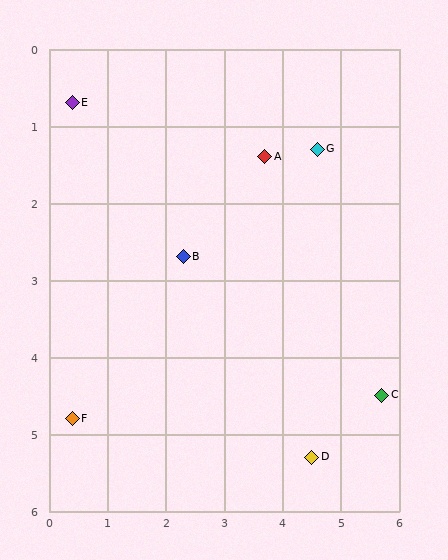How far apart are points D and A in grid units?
Points D and A are about 4.0 grid units apart.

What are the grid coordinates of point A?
Point A is at approximately (3.7, 1.4).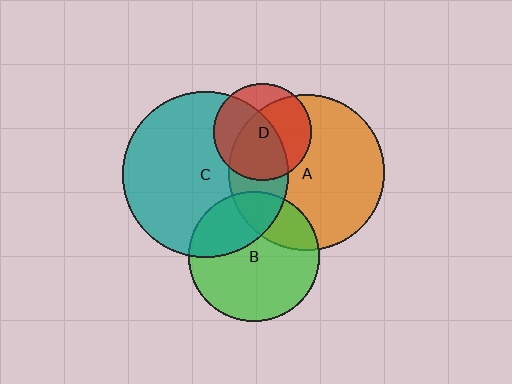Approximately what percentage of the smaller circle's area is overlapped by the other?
Approximately 25%.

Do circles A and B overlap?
Yes.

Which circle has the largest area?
Circle C (teal).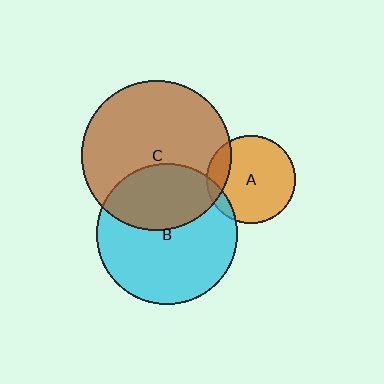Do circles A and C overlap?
Yes.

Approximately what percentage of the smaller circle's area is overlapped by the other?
Approximately 15%.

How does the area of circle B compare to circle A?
Approximately 2.5 times.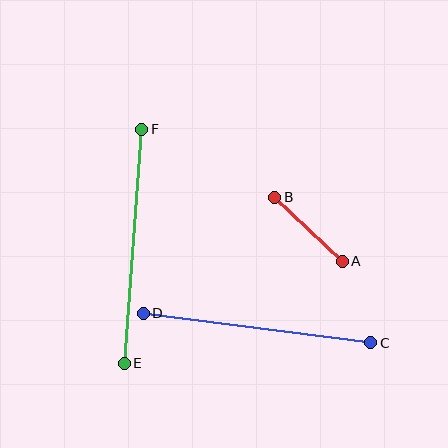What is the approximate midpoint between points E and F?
The midpoint is at approximately (133, 246) pixels.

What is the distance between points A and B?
The distance is approximately 93 pixels.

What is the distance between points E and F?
The distance is approximately 235 pixels.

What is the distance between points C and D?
The distance is approximately 229 pixels.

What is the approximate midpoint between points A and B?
The midpoint is at approximately (308, 229) pixels.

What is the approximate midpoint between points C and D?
The midpoint is at approximately (257, 328) pixels.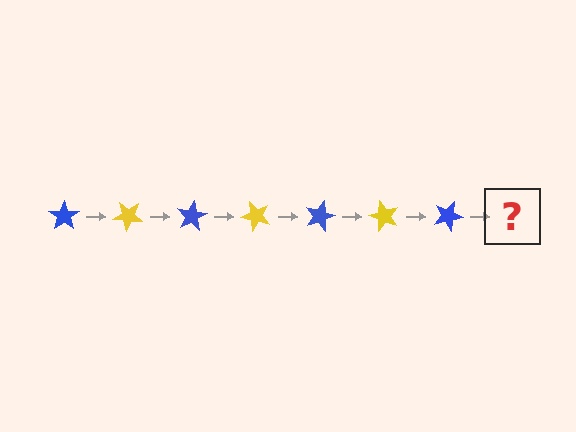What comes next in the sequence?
The next element should be a yellow star, rotated 280 degrees from the start.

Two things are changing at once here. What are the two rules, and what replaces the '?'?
The two rules are that it rotates 40 degrees each step and the color cycles through blue and yellow. The '?' should be a yellow star, rotated 280 degrees from the start.